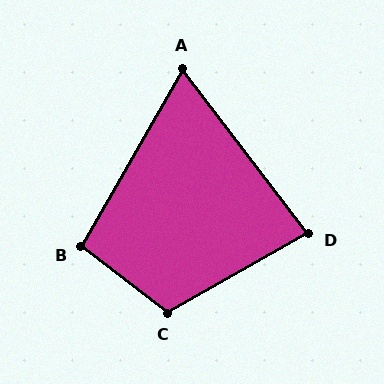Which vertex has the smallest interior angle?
A, at approximately 67 degrees.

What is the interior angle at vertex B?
Approximately 98 degrees (obtuse).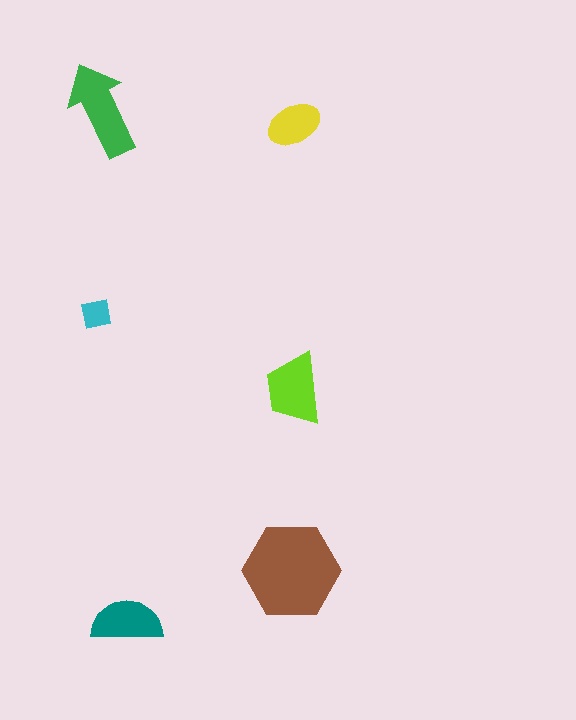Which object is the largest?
The brown hexagon.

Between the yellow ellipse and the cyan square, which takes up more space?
The yellow ellipse.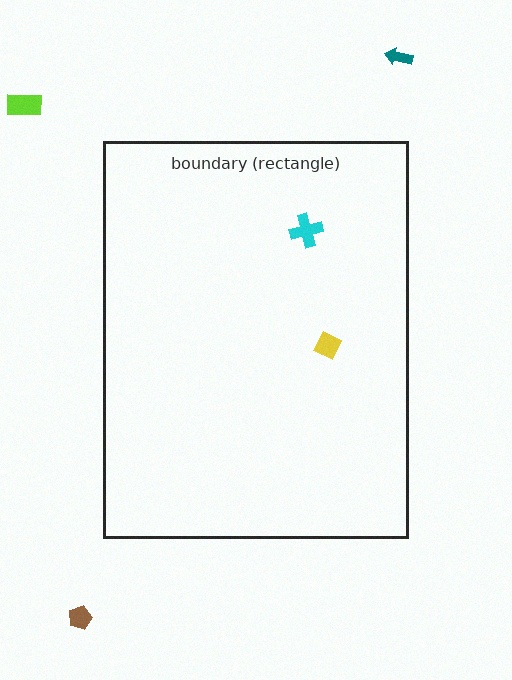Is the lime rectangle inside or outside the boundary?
Outside.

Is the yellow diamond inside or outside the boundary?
Inside.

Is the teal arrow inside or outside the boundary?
Outside.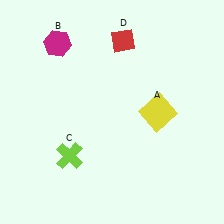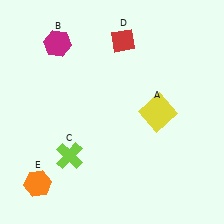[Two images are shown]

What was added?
An orange hexagon (E) was added in Image 2.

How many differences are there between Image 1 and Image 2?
There is 1 difference between the two images.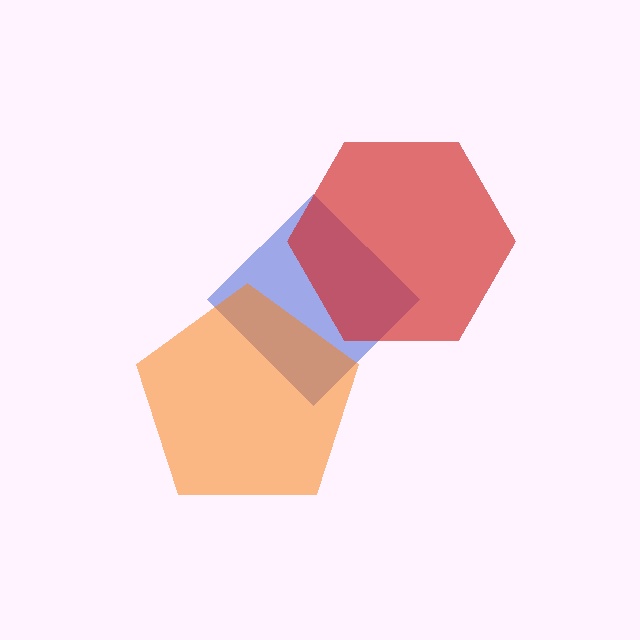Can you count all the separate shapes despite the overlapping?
Yes, there are 3 separate shapes.